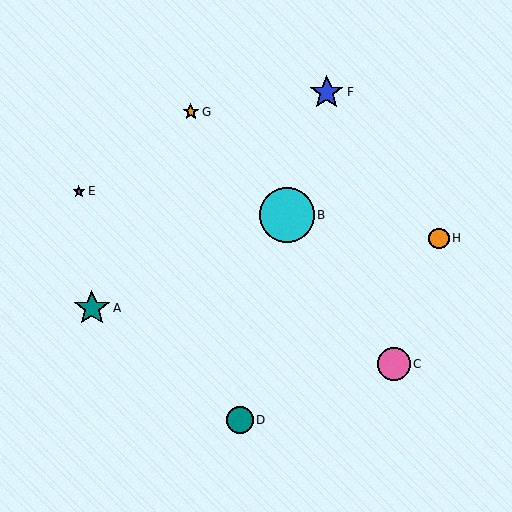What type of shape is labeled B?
Shape B is a cyan circle.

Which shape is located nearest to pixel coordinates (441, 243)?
The orange circle (labeled H) at (439, 238) is nearest to that location.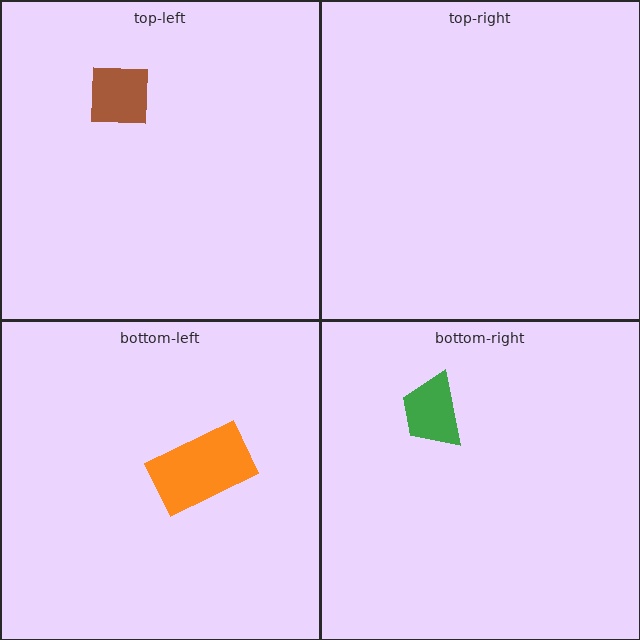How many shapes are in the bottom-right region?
1.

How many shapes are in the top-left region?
1.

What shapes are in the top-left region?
The brown square.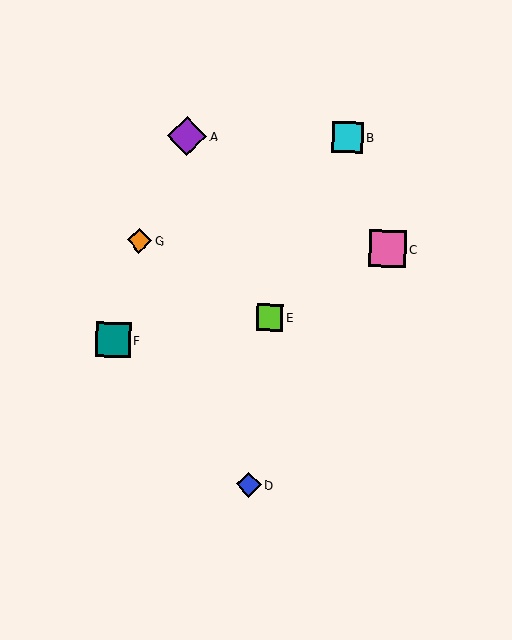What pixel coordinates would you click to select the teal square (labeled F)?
Click at (113, 340) to select the teal square F.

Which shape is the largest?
The purple diamond (labeled A) is the largest.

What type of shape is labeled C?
Shape C is a pink square.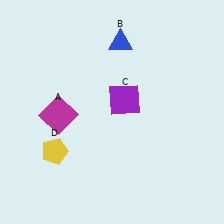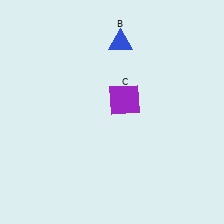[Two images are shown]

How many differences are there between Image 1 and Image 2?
There are 2 differences between the two images.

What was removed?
The yellow pentagon (D), the magenta square (A) were removed in Image 2.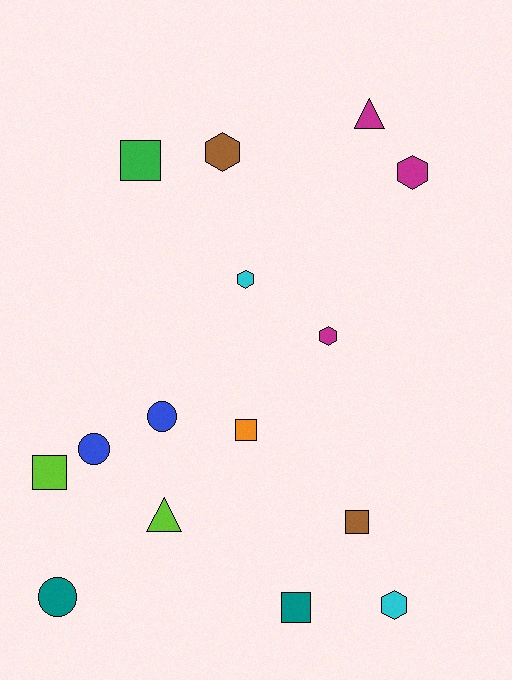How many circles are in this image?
There are 3 circles.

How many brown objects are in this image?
There are 2 brown objects.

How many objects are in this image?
There are 15 objects.